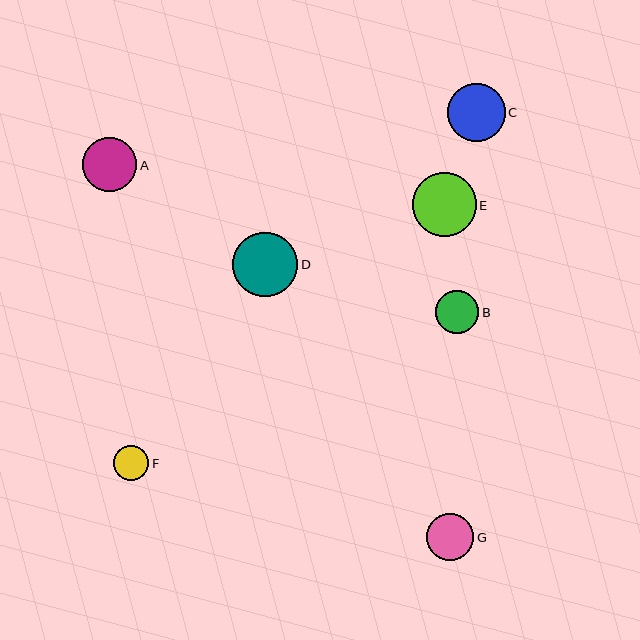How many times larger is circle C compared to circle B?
Circle C is approximately 1.3 times the size of circle B.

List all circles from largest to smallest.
From largest to smallest: D, E, C, A, G, B, F.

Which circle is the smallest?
Circle F is the smallest with a size of approximately 35 pixels.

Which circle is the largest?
Circle D is the largest with a size of approximately 65 pixels.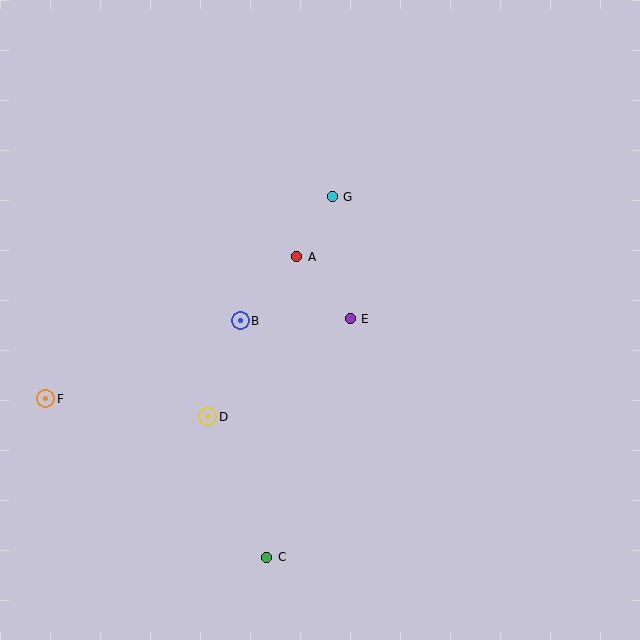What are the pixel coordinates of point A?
Point A is at (297, 257).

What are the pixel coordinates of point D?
Point D is at (208, 417).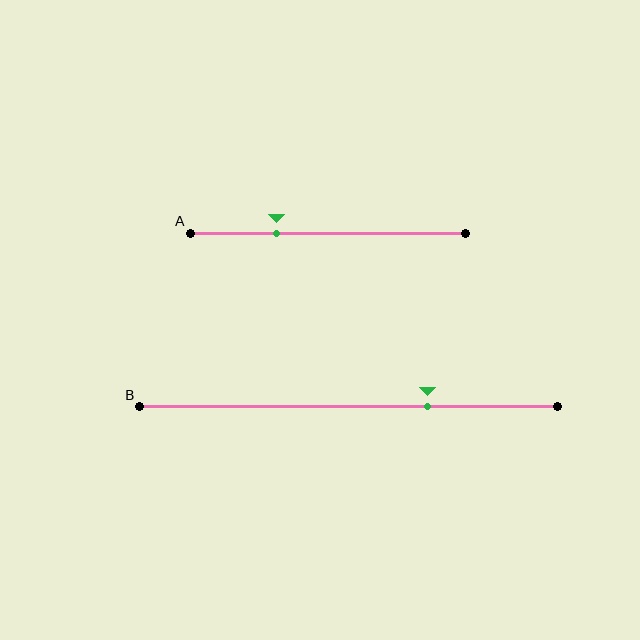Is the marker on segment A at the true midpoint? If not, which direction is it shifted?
No, the marker on segment A is shifted to the left by about 19% of the segment length.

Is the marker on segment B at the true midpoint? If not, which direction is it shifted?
No, the marker on segment B is shifted to the right by about 19% of the segment length.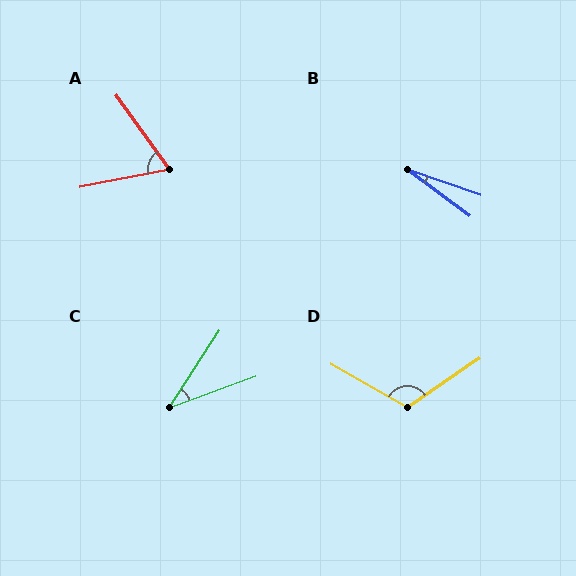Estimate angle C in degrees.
Approximately 37 degrees.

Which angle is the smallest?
B, at approximately 17 degrees.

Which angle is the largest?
D, at approximately 116 degrees.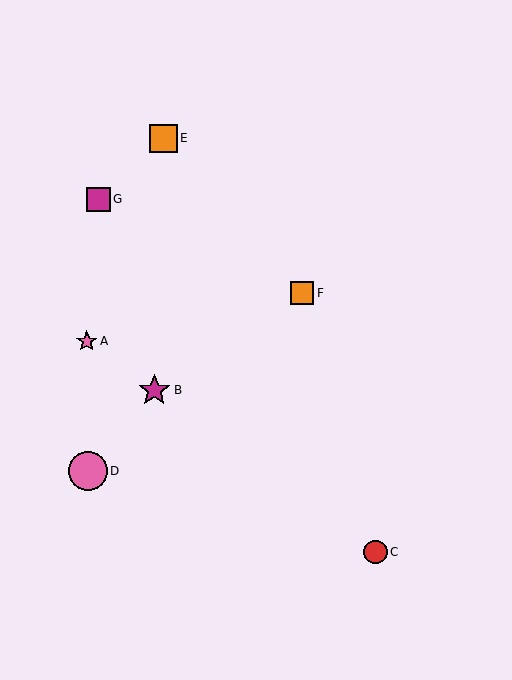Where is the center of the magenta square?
The center of the magenta square is at (98, 200).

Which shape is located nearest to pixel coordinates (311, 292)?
The orange square (labeled F) at (302, 293) is nearest to that location.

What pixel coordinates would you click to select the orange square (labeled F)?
Click at (302, 293) to select the orange square F.